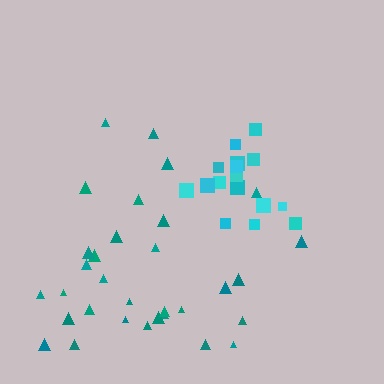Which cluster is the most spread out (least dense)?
Teal.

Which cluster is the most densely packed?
Cyan.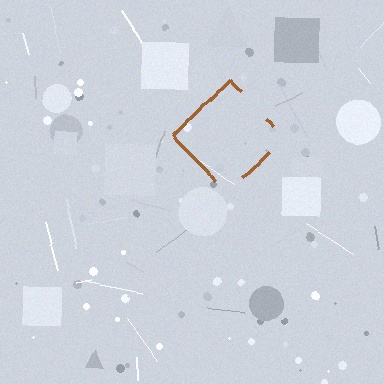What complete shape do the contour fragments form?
The contour fragments form a diamond.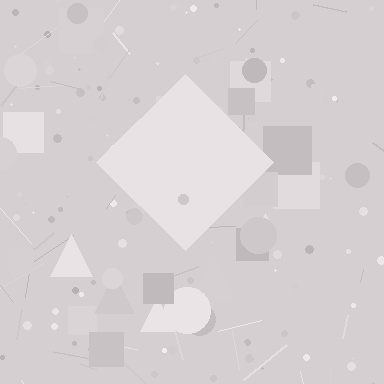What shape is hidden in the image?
A diamond is hidden in the image.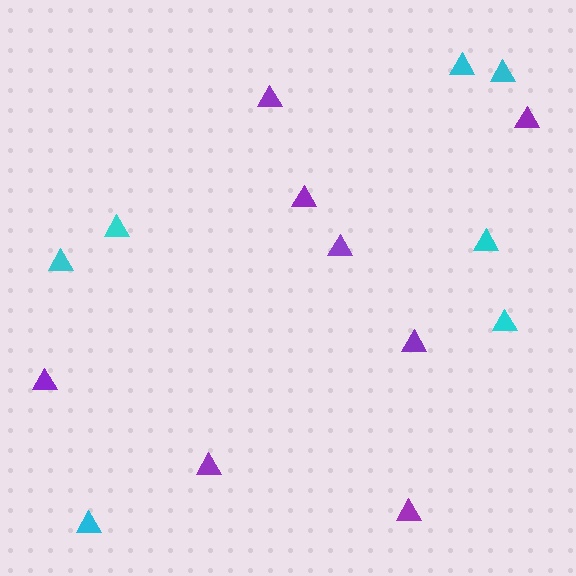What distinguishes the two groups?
There are 2 groups: one group of cyan triangles (7) and one group of purple triangles (8).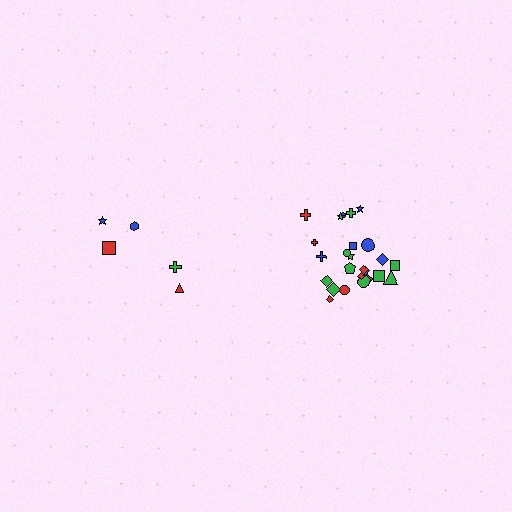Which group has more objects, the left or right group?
The right group.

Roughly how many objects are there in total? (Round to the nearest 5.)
Roughly 30 objects in total.